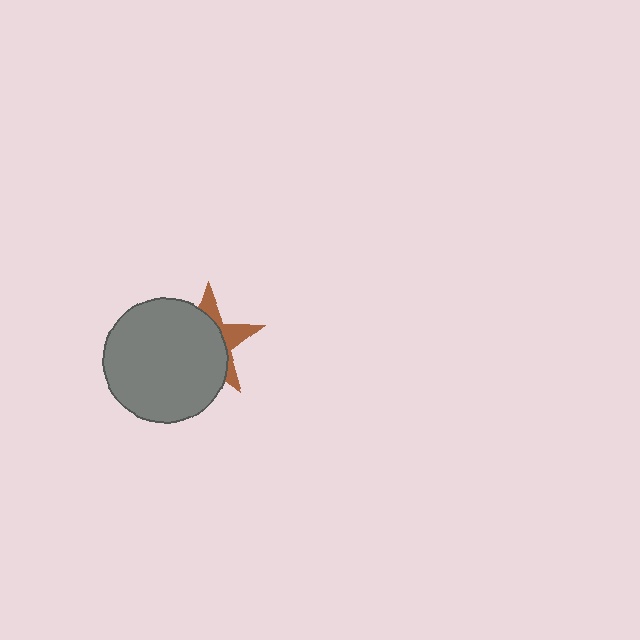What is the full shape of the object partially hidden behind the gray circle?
The partially hidden object is a brown star.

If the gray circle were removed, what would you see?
You would see the complete brown star.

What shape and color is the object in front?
The object in front is a gray circle.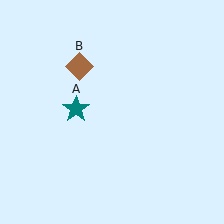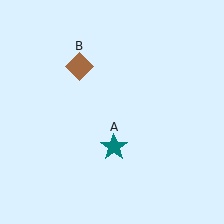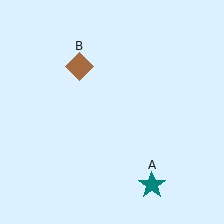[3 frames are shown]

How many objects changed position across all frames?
1 object changed position: teal star (object A).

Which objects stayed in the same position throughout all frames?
Brown diamond (object B) remained stationary.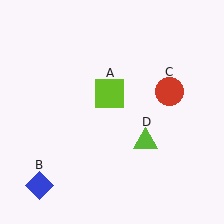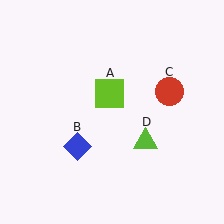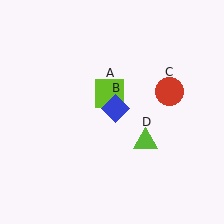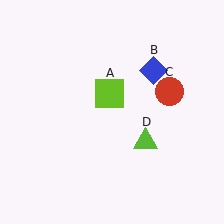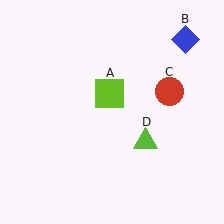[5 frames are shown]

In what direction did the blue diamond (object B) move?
The blue diamond (object B) moved up and to the right.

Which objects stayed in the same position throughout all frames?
Lime square (object A) and red circle (object C) and lime triangle (object D) remained stationary.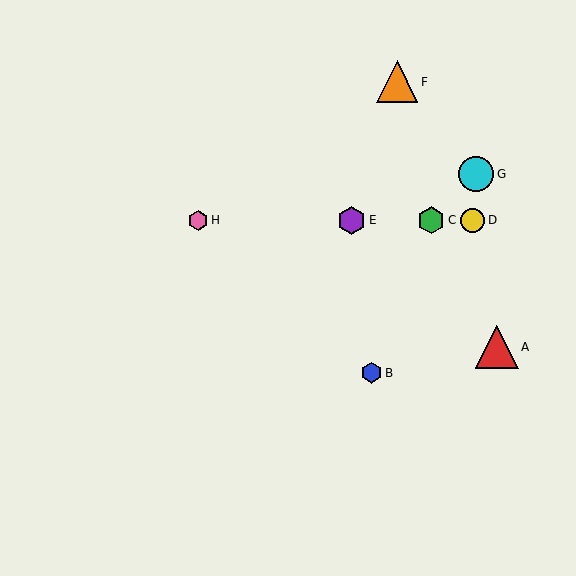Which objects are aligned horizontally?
Objects C, D, E, H are aligned horizontally.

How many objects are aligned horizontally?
4 objects (C, D, E, H) are aligned horizontally.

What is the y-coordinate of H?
Object H is at y≈220.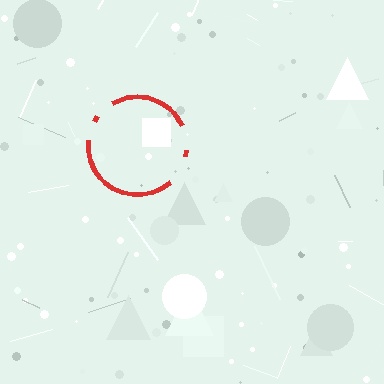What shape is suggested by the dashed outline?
The dashed outline suggests a circle.